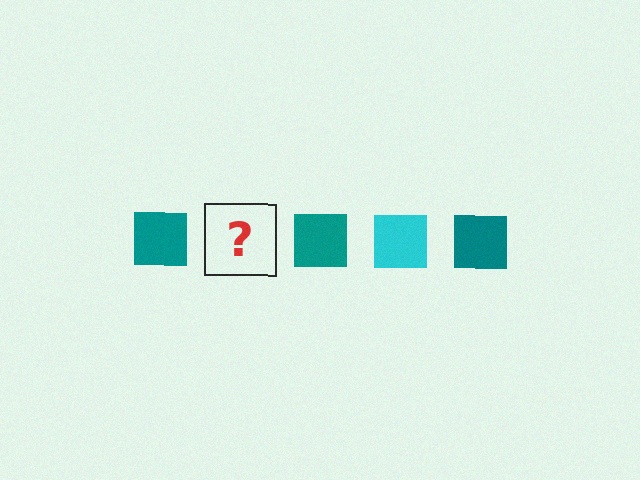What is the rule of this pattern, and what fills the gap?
The rule is that the pattern cycles through teal, cyan squares. The gap should be filled with a cyan square.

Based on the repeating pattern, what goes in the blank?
The blank should be a cyan square.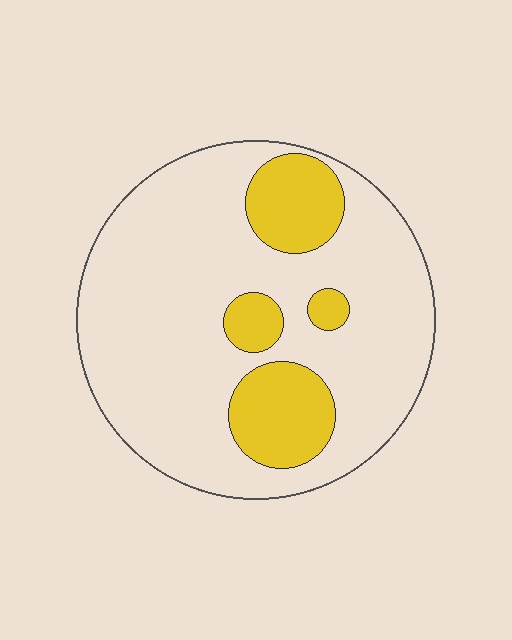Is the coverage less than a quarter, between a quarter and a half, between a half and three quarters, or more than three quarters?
Less than a quarter.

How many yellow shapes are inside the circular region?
4.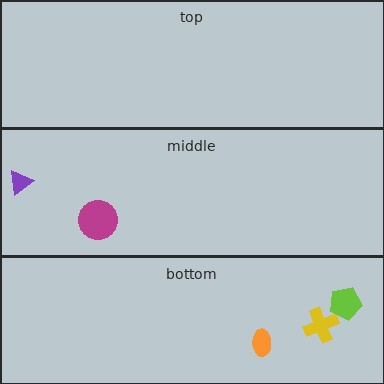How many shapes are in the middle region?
2.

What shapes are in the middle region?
The magenta circle, the purple triangle.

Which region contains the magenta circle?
The middle region.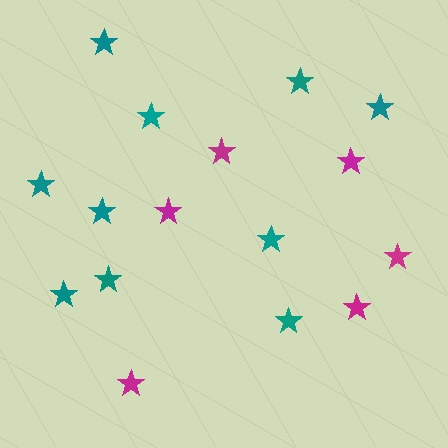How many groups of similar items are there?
There are 2 groups: one group of magenta stars (6) and one group of teal stars (10).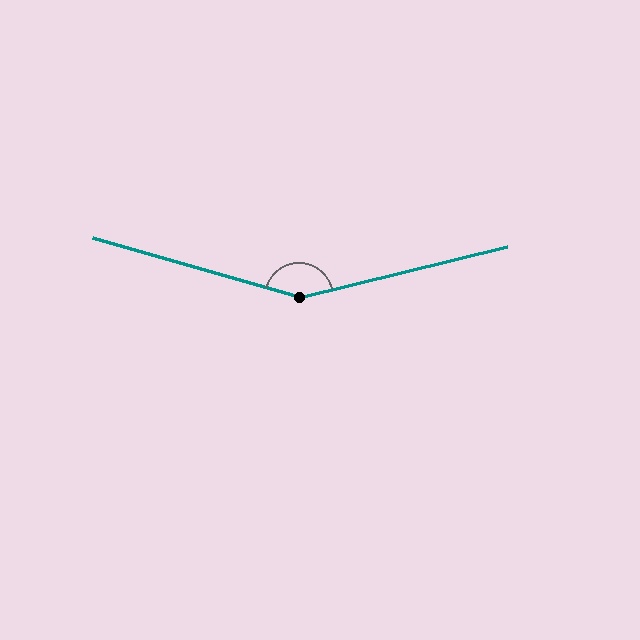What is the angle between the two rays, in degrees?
Approximately 150 degrees.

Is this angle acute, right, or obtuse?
It is obtuse.